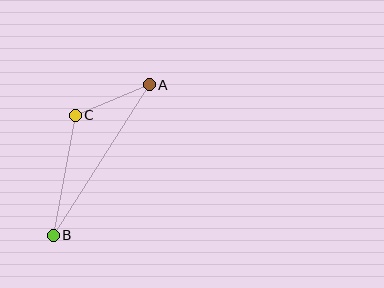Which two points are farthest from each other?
Points A and B are farthest from each other.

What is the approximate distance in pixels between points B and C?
The distance between B and C is approximately 122 pixels.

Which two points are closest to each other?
Points A and C are closest to each other.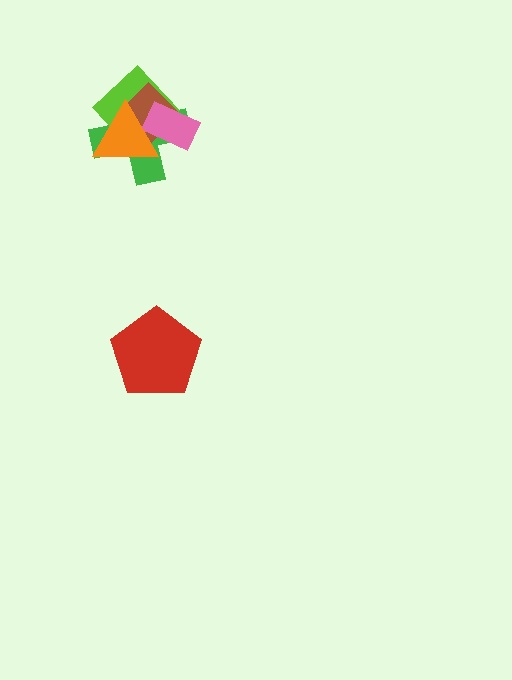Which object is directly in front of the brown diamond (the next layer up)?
The pink rectangle is directly in front of the brown diamond.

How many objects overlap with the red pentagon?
0 objects overlap with the red pentagon.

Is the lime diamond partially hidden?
Yes, it is partially covered by another shape.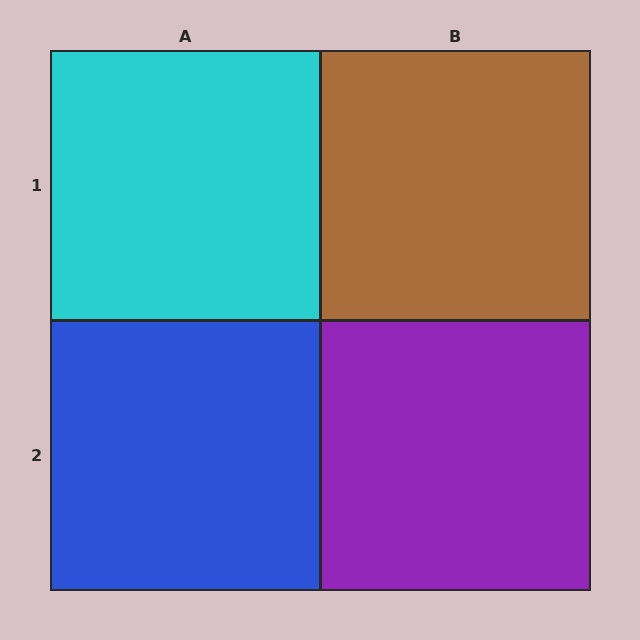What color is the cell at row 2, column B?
Purple.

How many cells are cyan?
1 cell is cyan.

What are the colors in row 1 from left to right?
Cyan, brown.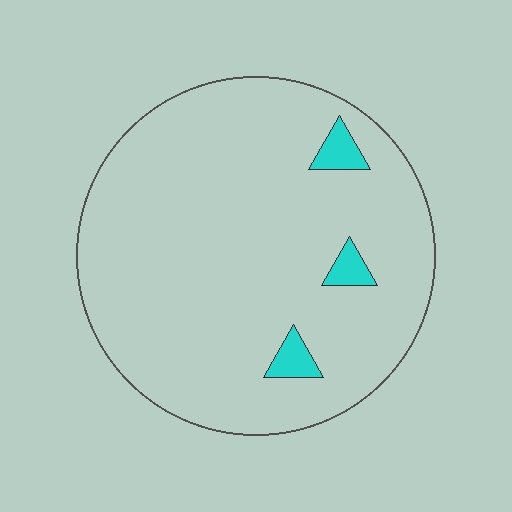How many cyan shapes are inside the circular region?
3.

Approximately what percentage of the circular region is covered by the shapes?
Approximately 5%.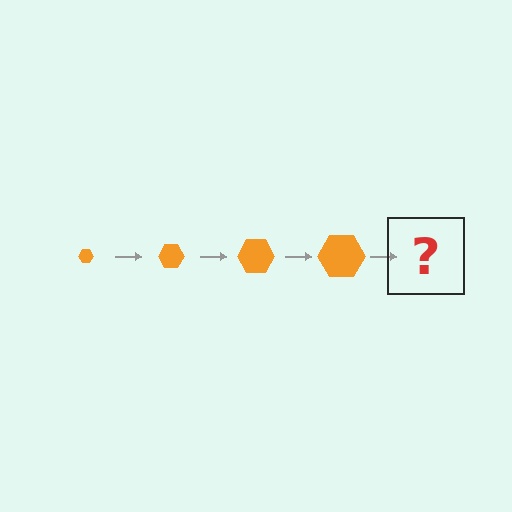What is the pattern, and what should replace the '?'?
The pattern is that the hexagon gets progressively larger each step. The '?' should be an orange hexagon, larger than the previous one.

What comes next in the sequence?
The next element should be an orange hexagon, larger than the previous one.